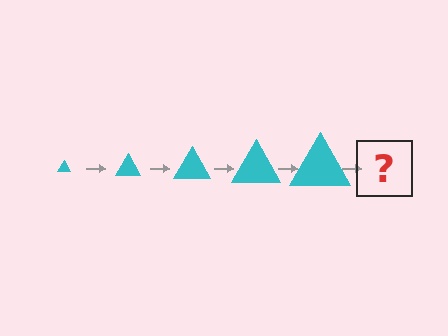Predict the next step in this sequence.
The next step is a cyan triangle, larger than the previous one.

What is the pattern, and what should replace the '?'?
The pattern is that the triangle gets progressively larger each step. The '?' should be a cyan triangle, larger than the previous one.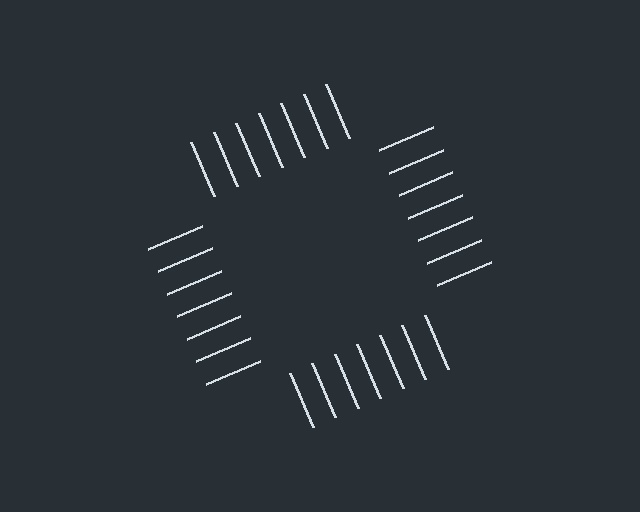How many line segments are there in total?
28 — 7 along each of the 4 edges.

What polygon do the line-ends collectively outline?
An illusory square — the line segments terminate on its edges but no continuous stroke is drawn.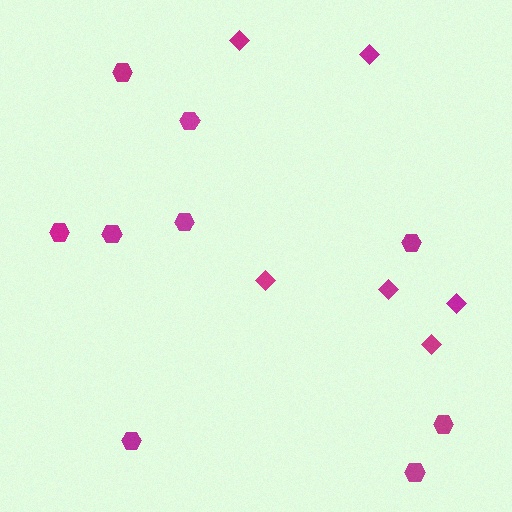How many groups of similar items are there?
There are 2 groups: one group of hexagons (9) and one group of diamonds (6).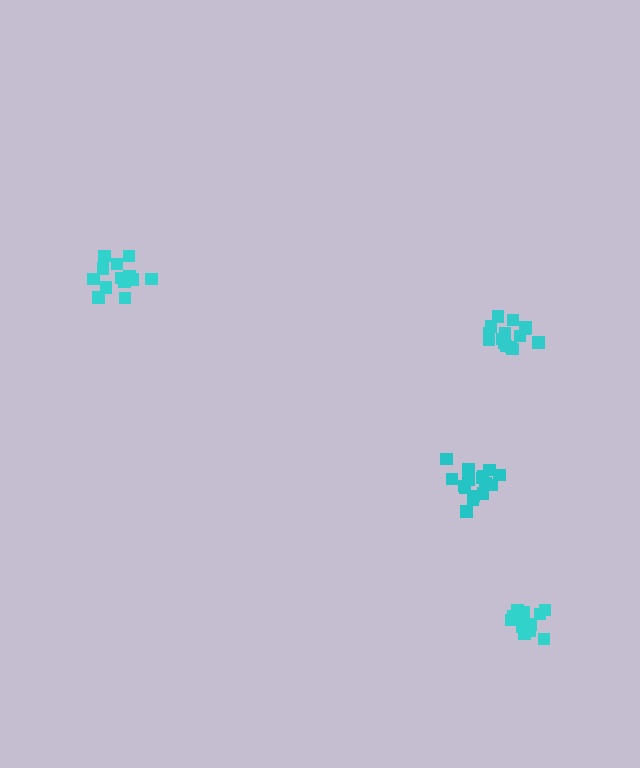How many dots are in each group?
Group 1: 13 dots, Group 2: 14 dots, Group 3: 16 dots, Group 4: 16 dots (59 total).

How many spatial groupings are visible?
There are 4 spatial groupings.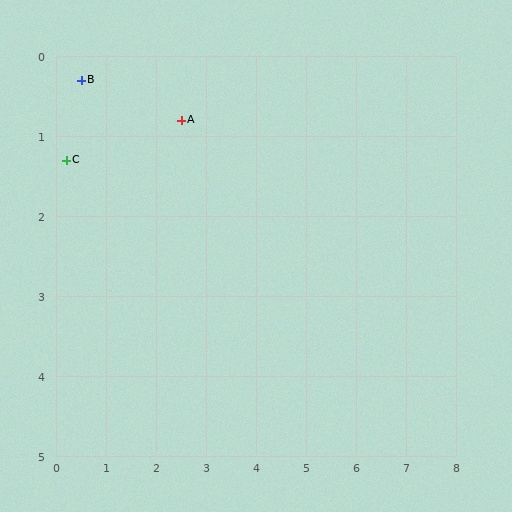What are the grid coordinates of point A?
Point A is at approximately (2.5, 0.8).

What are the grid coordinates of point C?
Point C is at approximately (0.2, 1.3).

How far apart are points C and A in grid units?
Points C and A are about 2.4 grid units apart.